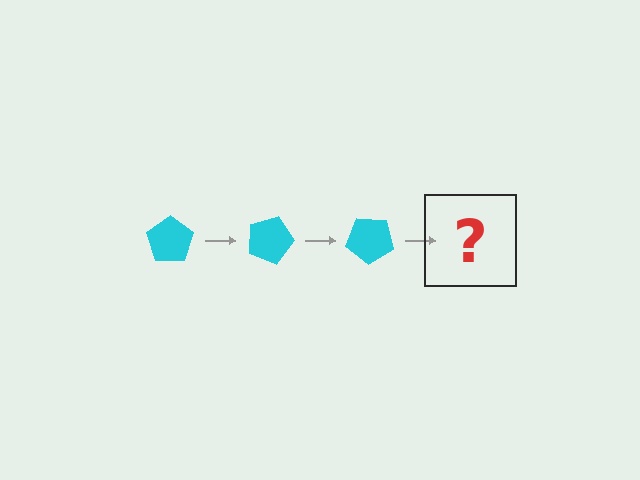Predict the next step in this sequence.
The next step is a cyan pentagon rotated 60 degrees.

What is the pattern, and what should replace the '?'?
The pattern is that the pentagon rotates 20 degrees each step. The '?' should be a cyan pentagon rotated 60 degrees.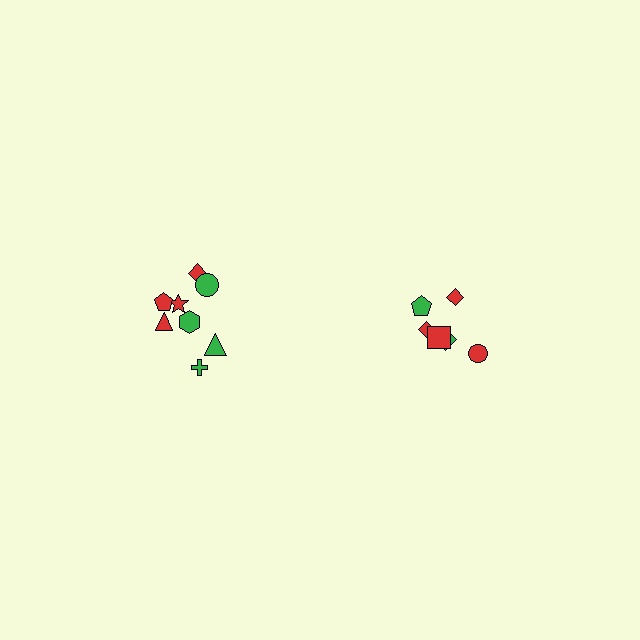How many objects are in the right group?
There are 6 objects.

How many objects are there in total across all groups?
There are 14 objects.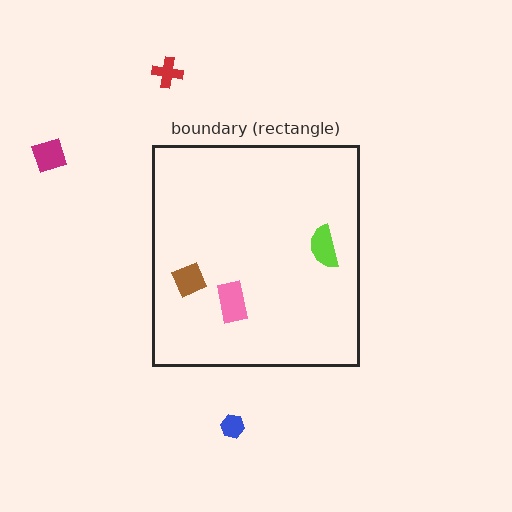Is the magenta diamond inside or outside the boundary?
Outside.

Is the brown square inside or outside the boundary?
Inside.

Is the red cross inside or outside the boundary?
Outside.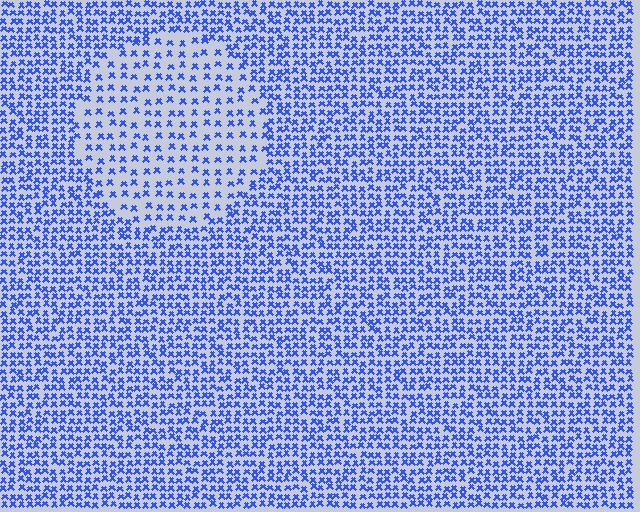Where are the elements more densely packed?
The elements are more densely packed outside the circle boundary.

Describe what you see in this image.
The image contains small blue elements arranged at two different densities. A circle-shaped region is visible where the elements are less densely packed than the surrounding area.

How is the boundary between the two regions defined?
The boundary is defined by a change in element density (approximately 2.0x ratio). All elements are the same color, size, and shape.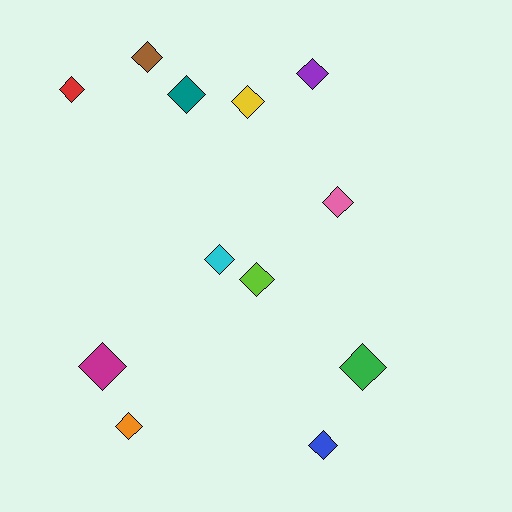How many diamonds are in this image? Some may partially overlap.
There are 12 diamonds.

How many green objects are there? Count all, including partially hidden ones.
There is 1 green object.